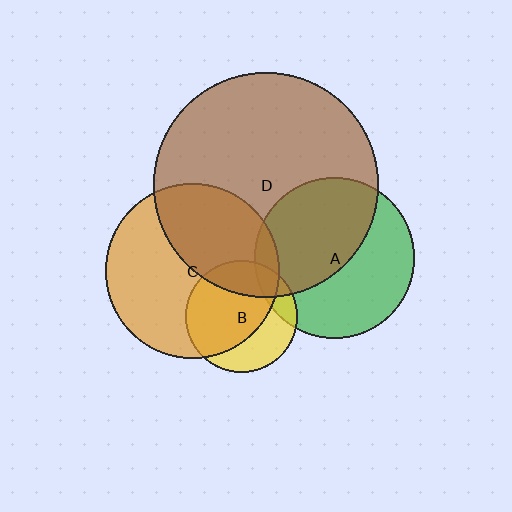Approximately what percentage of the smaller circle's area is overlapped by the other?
Approximately 15%.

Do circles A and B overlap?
Yes.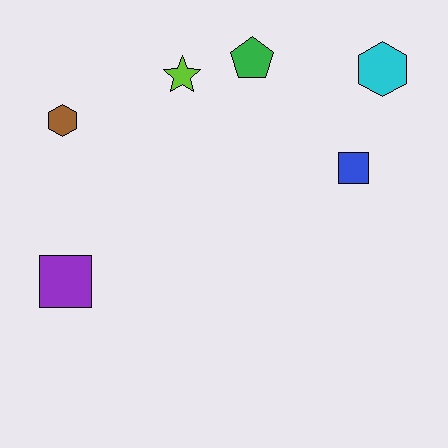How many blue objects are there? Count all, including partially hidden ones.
There is 1 blue object.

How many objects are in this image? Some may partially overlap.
There are 6 objects.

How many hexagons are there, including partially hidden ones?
There are 2 hexagons.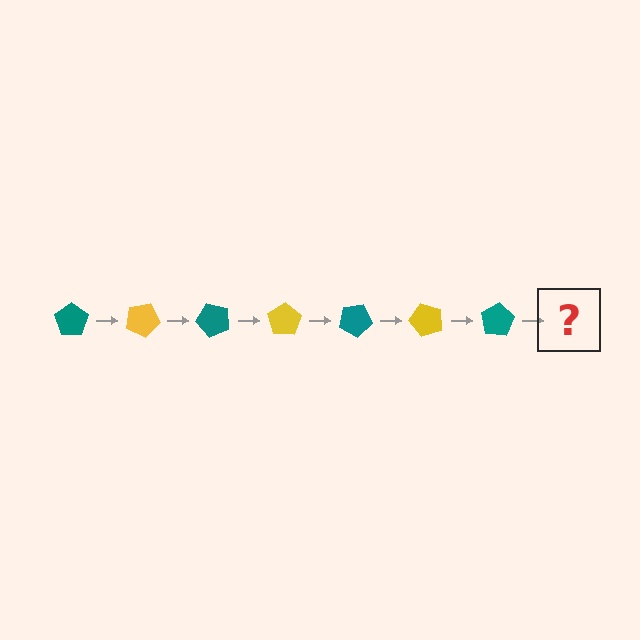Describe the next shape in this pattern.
It should be a yellow pentagon, rotated 175 degrees from the start.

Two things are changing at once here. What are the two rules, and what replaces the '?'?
The two rules are that it rotates 25 degrees each step and the color cycles through teal and yellow. The '?' should be a yellow pentagon, rotated 175 degrees from the start.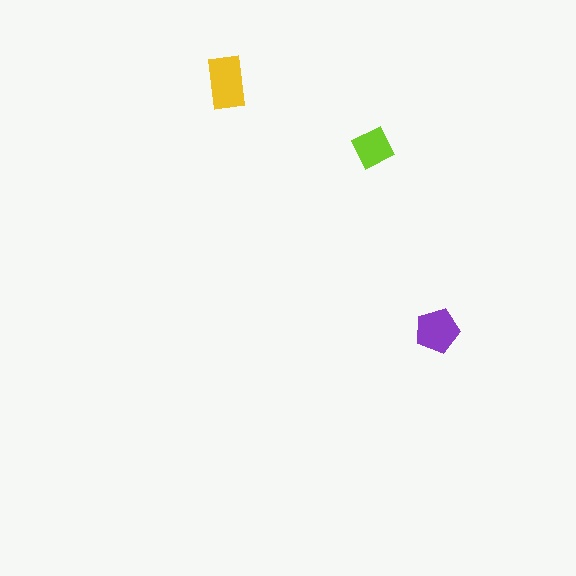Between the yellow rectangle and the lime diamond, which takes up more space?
The yellow rectangle.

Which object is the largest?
The yellow rectangle.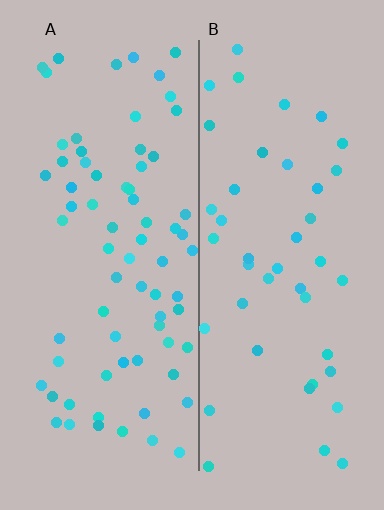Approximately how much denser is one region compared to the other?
Approximately 1.6× — region A over region B.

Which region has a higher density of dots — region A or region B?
A (the left).